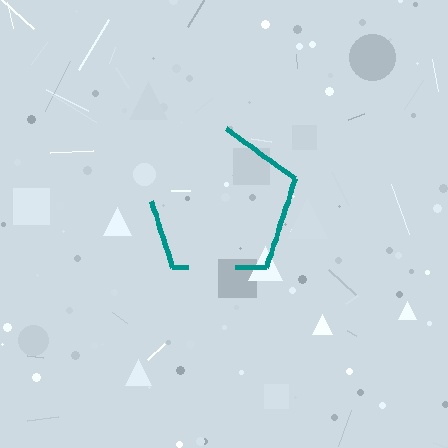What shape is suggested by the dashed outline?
The dashed outline suggests a pentagon.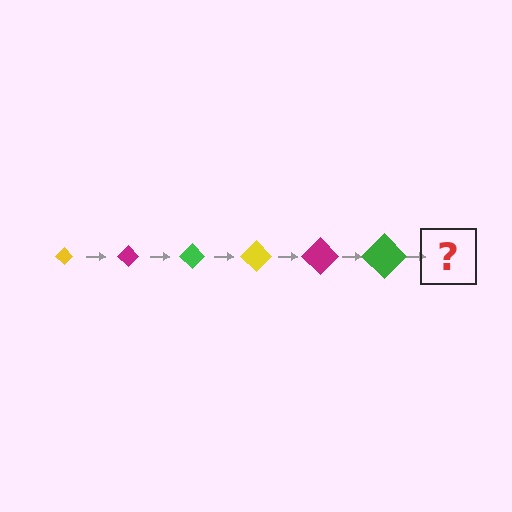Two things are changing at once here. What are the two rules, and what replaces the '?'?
The two rules are that the diamond grows larger each step and the color cycles through yellow, magenta, and green. The '?' should be a yellow diamond, larger than the previous one.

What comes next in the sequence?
The next element should be a yellow diamond, larger than the previous one.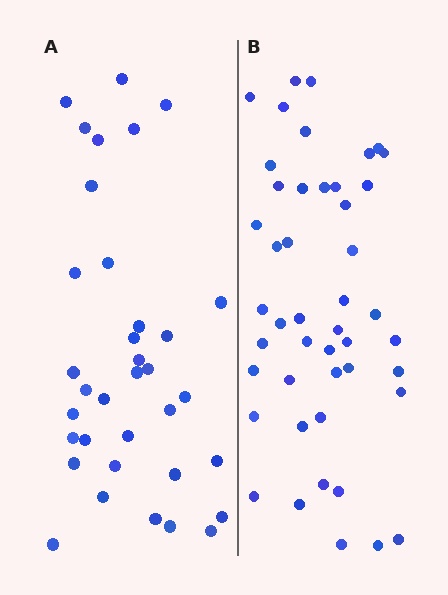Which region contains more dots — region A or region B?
Region B (the right region) has more dots.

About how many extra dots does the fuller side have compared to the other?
Region B has roughly 12 or so more dots than region A.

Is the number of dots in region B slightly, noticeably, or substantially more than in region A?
Region B has noticeably more, but not dramatically so. The ratio is roughly 1.3 to 1.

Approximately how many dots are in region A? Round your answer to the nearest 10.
About 40 dots. (The exact count is 35, which rounds to 40.)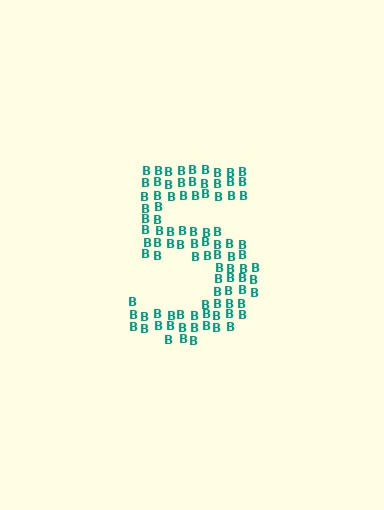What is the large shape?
The large shape is the digit 5.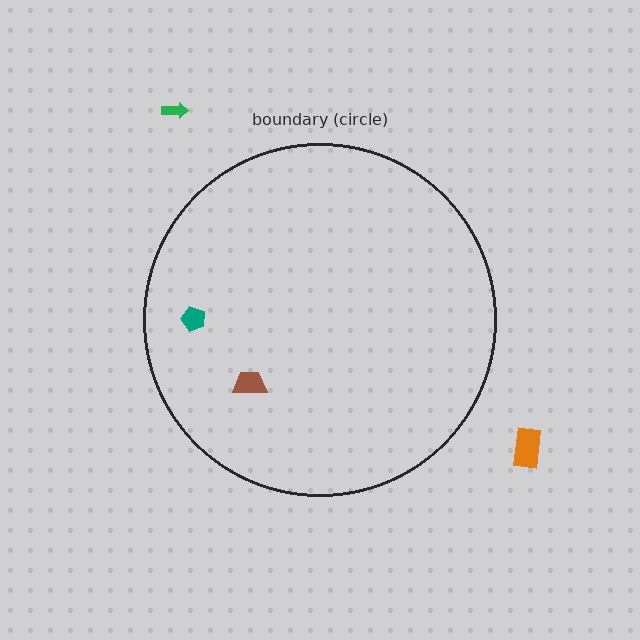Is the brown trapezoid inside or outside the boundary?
Inside.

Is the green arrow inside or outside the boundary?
Outside.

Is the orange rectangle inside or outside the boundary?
Outside.